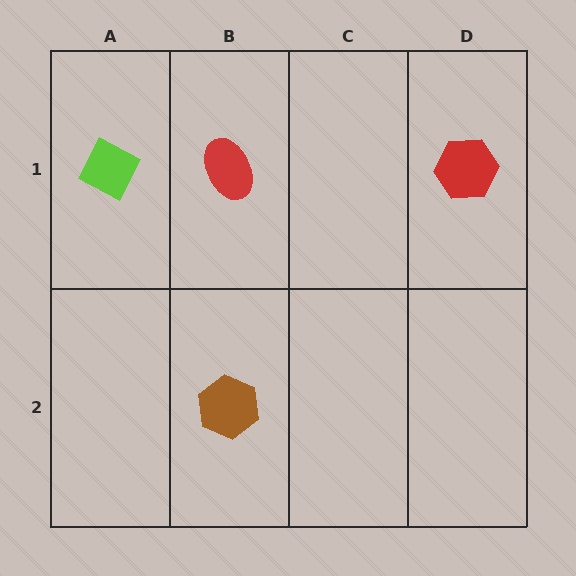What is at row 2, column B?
A brown hexagon.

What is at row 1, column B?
A red ellipse.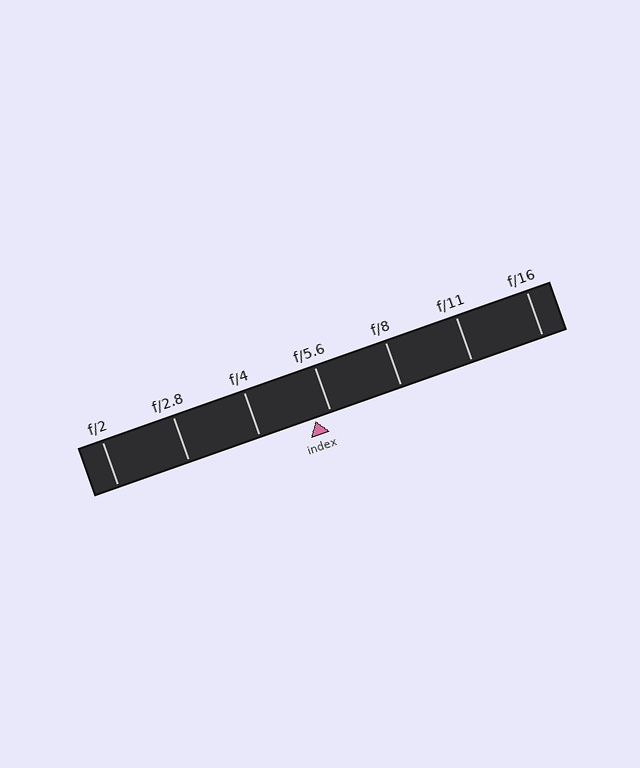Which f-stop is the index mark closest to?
The index mark is closest to f/5.6.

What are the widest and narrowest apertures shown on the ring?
The widest aperture shown is f/2 and the narrowest is f/16.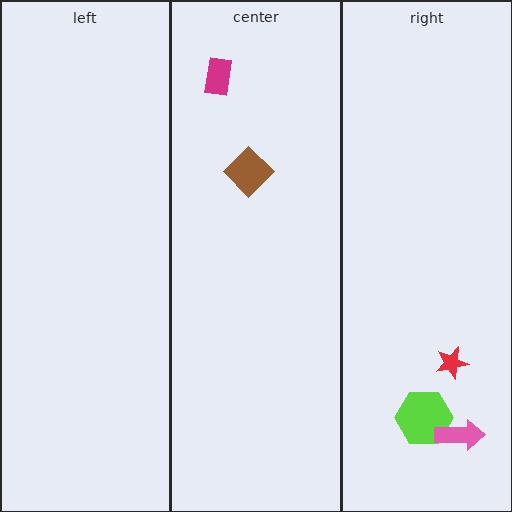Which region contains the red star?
The right region.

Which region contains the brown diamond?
The center region.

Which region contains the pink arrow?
The right region.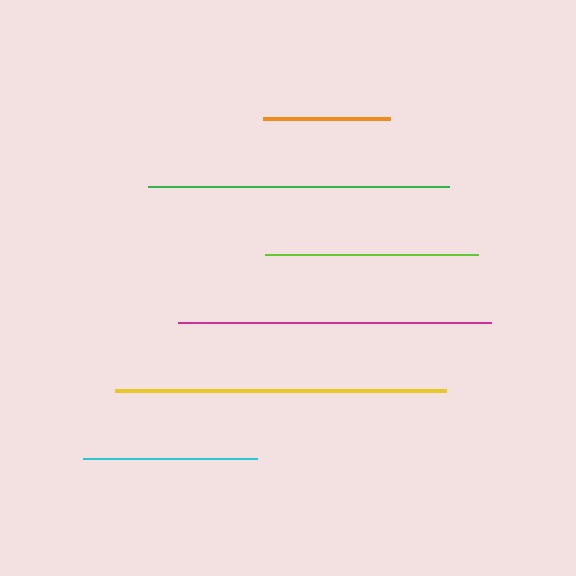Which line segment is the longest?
The yellow line is the longest at approximately 331 pixels.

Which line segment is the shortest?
The orange line is the shortest at approximately 127 pixels.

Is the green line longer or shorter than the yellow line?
The yellow line is longer than the green line.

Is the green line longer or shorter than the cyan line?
The green line is longer than the cyan line.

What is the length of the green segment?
The green segment is approximately 301 pixels long.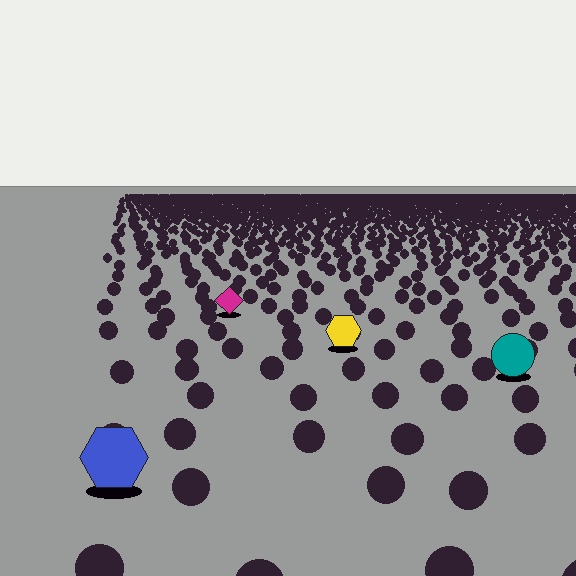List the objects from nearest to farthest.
From nearest to farthest: the blue hexagon, the teal circle, the yellow hexagon, the magenta diamond.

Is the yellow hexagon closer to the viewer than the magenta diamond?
Yes. The yellow hexagon is closer — you can tell from the texture gradient: the ground texture is coarser near it.